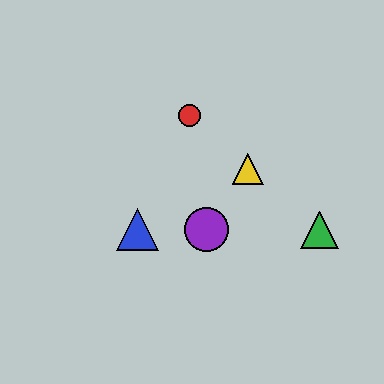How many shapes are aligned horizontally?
3 shapes (the blue triangle, the green triangle, the purple circle) are aligned horizontally.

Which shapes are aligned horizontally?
The blue triangle, the green triangle, the purple circle are aligned horizontally.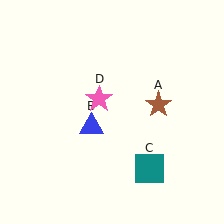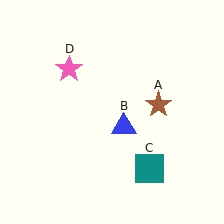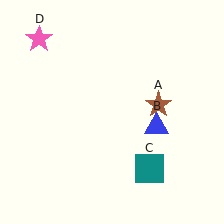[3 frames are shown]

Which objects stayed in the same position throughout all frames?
Brown star (object A) and teal square (object C) remained stationary.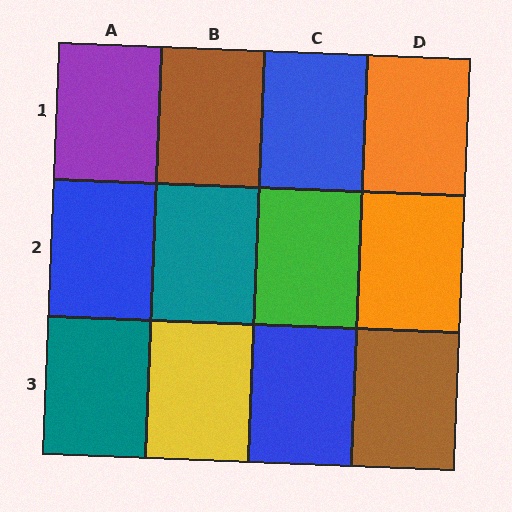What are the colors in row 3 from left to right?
Teal, yellow, blue, brown.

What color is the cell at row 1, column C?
Blue.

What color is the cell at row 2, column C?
Green.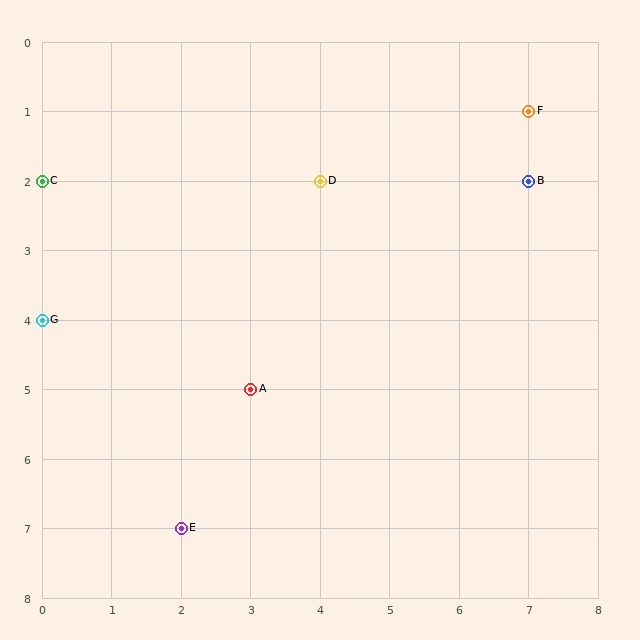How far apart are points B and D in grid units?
Points B and D are 3 columns apart.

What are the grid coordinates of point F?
Point F is at grid coordinates (7, 1).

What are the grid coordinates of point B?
Point B is at grid coordinates (7, 2).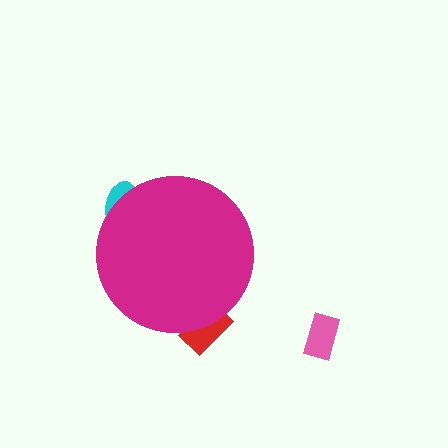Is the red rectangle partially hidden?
Yes, the red rectangle is partially hidden behind the magenta circle.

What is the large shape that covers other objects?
A magenta circle.